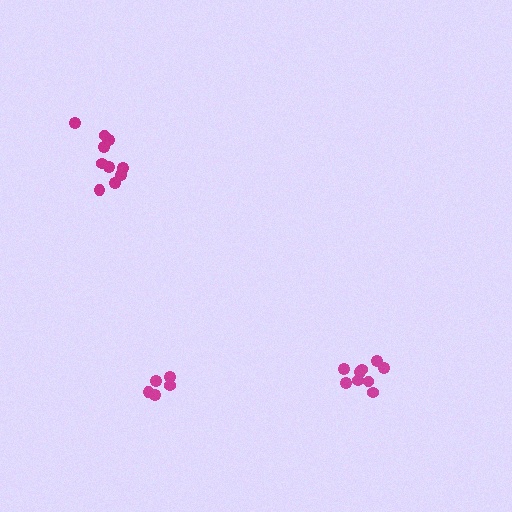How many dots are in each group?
Group 1: 5 dots, Group 2: 9 dots, Group 3: 10 dots (24 total).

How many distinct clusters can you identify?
There are 3 distinct clusters.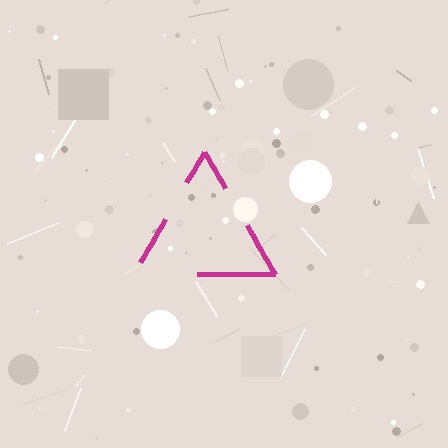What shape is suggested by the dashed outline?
The dashed outline suggests a triangle.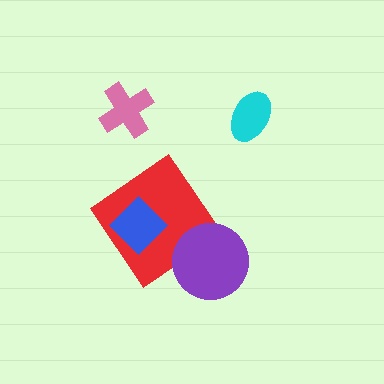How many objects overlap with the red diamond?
2 objects overlap with the red diamond.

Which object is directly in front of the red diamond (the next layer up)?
The purple circle is directly in front of the red diamond.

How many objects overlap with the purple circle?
1 object overlaps with the purple circle.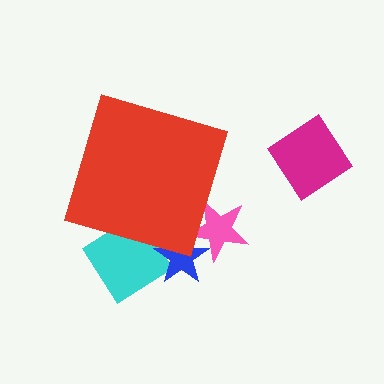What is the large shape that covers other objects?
A red diamond.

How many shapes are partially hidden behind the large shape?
3 shapes are partially hidden.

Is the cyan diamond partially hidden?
Yes, the cyan diamond is partially hidden behind the red diamond.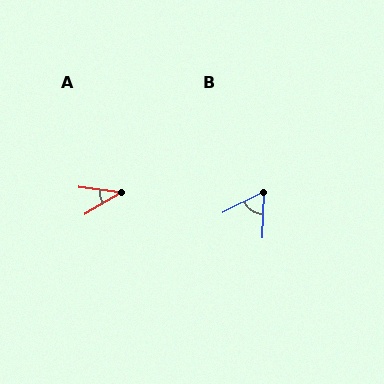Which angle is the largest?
B, at approximately 61 degrees.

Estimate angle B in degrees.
Approximately 61 degrees.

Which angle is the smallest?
A, at approximately 38 degrees.